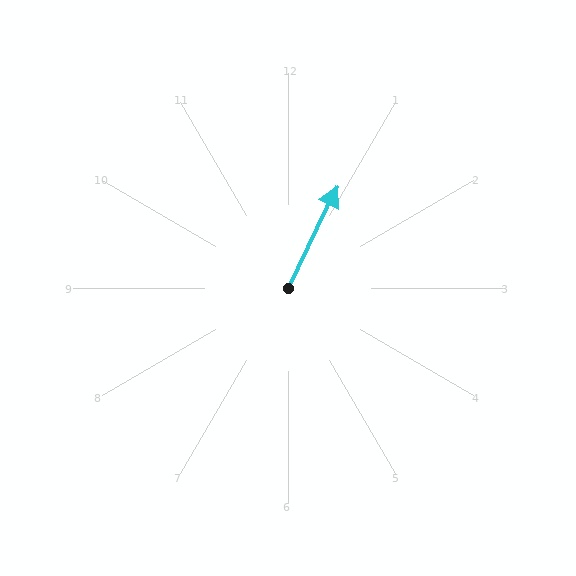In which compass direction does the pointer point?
Northeast.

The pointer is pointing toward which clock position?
Roughly 1 o'clock.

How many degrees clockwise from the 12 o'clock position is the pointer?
Approximately 26 degrees.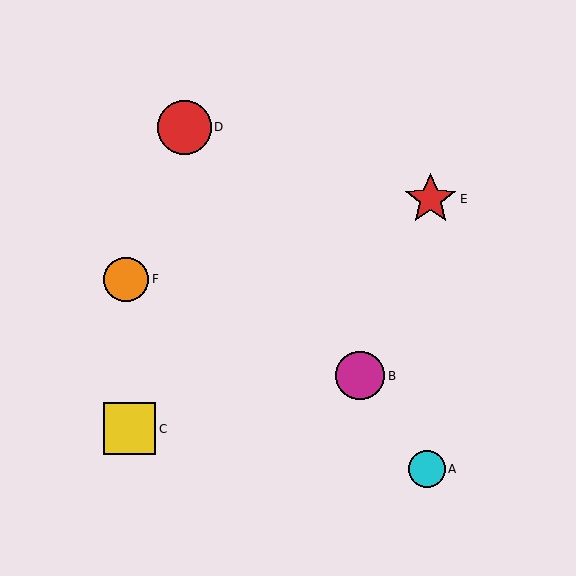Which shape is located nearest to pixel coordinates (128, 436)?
The yellow square (labeled C) at (130, 429) is nearest to that location.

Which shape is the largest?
The red circle (labeled D) is the largest.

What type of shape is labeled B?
Shape B is a magenta circle.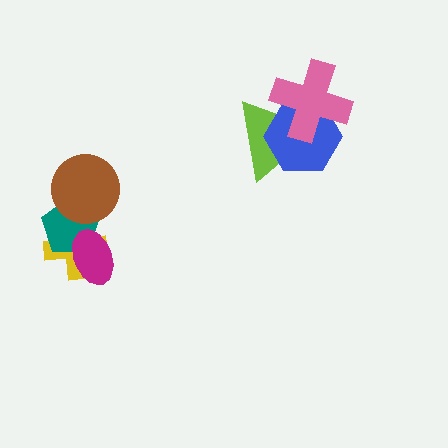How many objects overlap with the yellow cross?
2 objects overlap with the yellow cross.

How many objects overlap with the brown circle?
1 object overlaps with the brown circle.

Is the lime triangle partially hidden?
Yes, it is partially covered by another shape.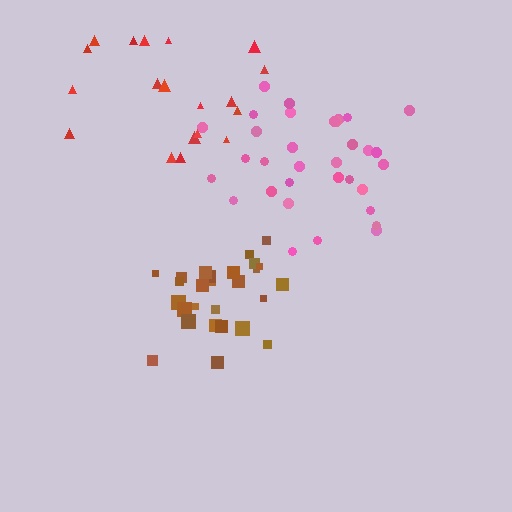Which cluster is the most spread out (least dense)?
Red.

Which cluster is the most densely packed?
Brown.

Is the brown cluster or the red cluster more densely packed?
Brown.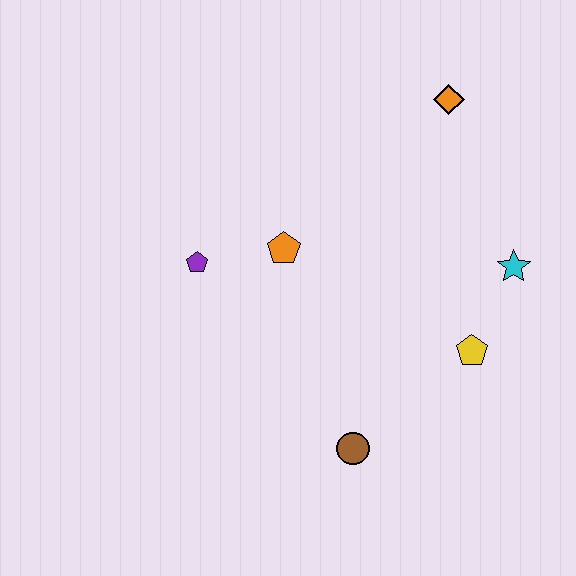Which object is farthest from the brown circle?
The orange diamond is farthest from the brown circle.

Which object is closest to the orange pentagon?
The purple pentagon is closest to the orange pentagon.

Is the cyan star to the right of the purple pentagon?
Yes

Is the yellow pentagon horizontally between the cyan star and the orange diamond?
Yes